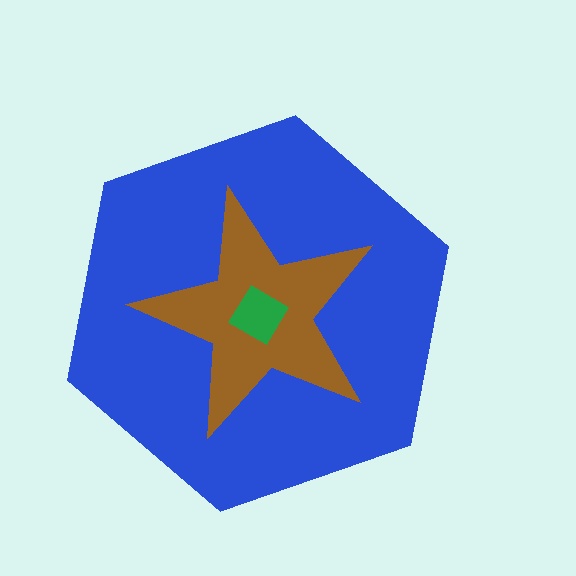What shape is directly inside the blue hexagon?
The brown star.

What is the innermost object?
The green diamond.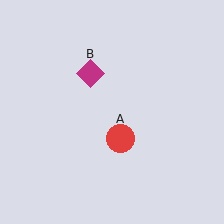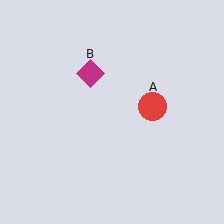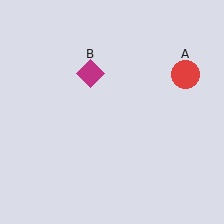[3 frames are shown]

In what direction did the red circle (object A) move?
The red circle (object A) moved up and to the right.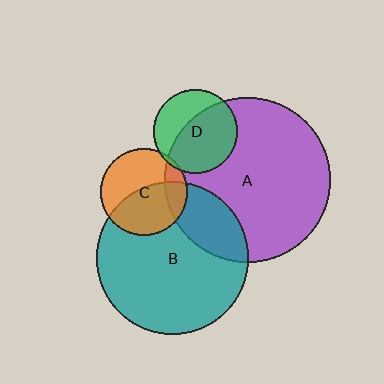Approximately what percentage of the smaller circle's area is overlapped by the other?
Approximately 20%.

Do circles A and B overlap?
Yes.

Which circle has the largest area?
Circle A (purple).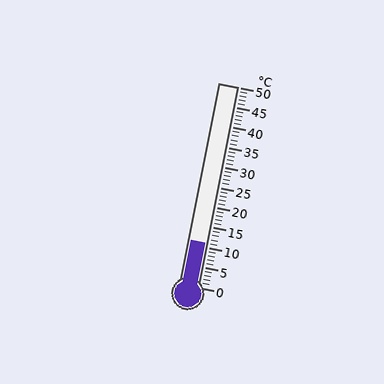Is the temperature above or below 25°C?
The temperature is below 25°C.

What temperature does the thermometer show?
The thermometer shows approximately 11°C.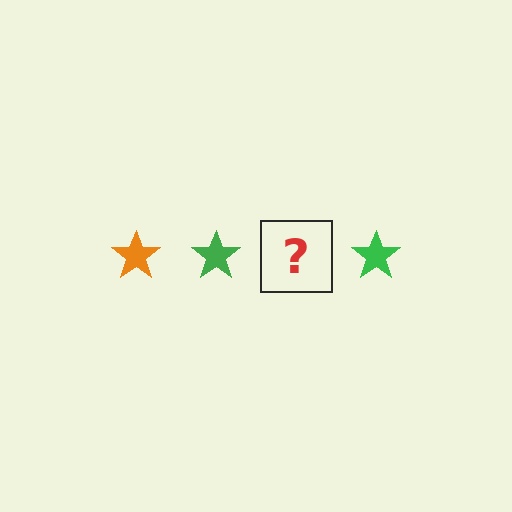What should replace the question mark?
The question mark should be replaced with an orange star.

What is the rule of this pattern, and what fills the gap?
The rule is that the pattern cycles through orange, green stars. The gap should be filled with an orange star.